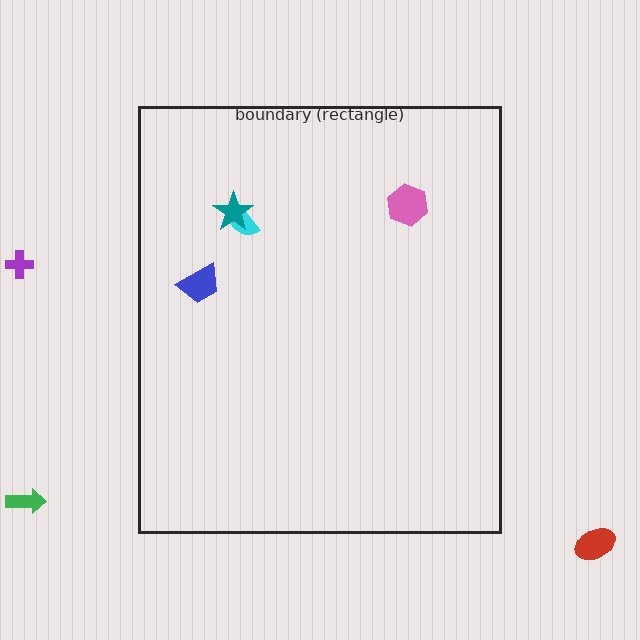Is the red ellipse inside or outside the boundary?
Outside.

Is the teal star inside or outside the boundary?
Inside.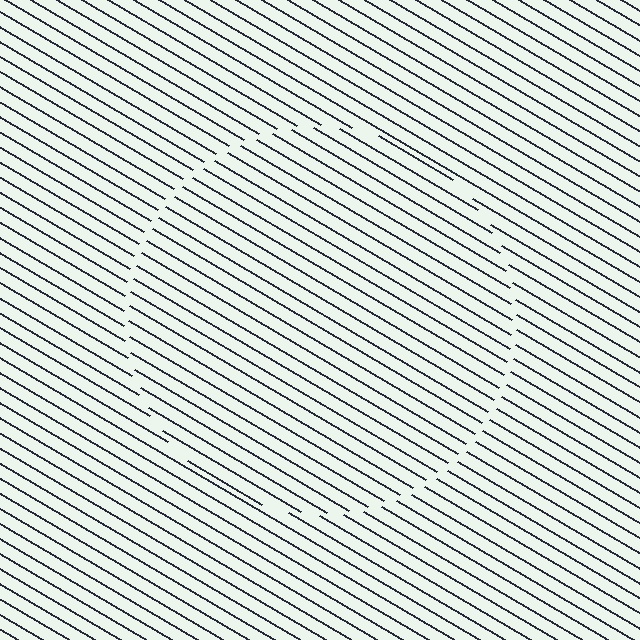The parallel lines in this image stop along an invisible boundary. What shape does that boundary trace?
An illusory circle. The interior of the shape contains the same grating, shifted by half a period — the contour is defined by the phase discontinuity where line-ends from the inner and outer gratings abut.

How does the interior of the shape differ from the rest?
The interior of the shape contains the same grating, shifted by half a period — the contour is defined by the phase discontinuity where line-ends from the inner and outer gratings abut.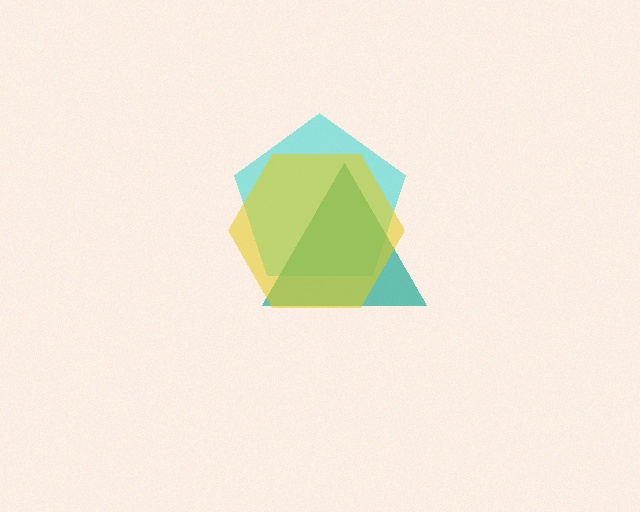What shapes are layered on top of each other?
The layered shapes are: a cyan pentagon, a teal triangle, a yellow hexagon.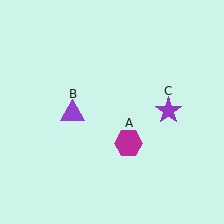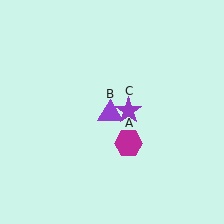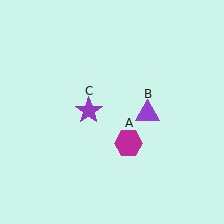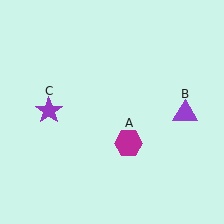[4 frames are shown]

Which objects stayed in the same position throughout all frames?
Magenta hexagon (object A) remained stationary.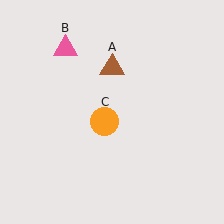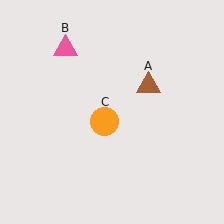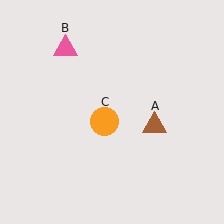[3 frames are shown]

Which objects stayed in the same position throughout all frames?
Pink triangle (object B) and orange circle (object C) remained stationary.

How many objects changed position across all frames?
1 object changed position: brown triangle (object A).